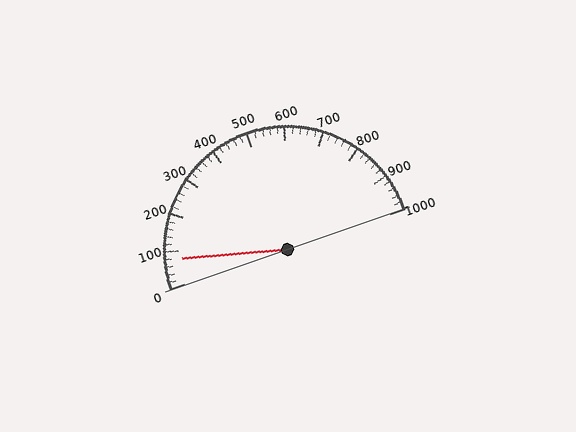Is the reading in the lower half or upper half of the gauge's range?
The reading is in the lower half of the range (0 to 1000).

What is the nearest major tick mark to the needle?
The nearest major tick mark is 100.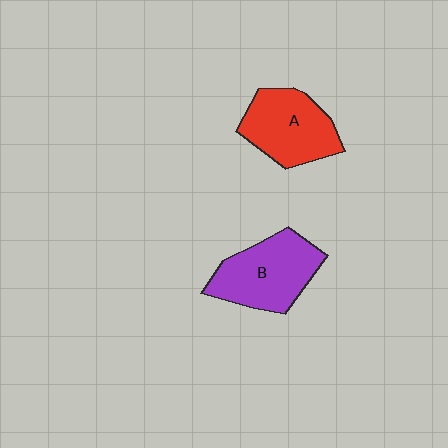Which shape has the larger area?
Shape B (purple).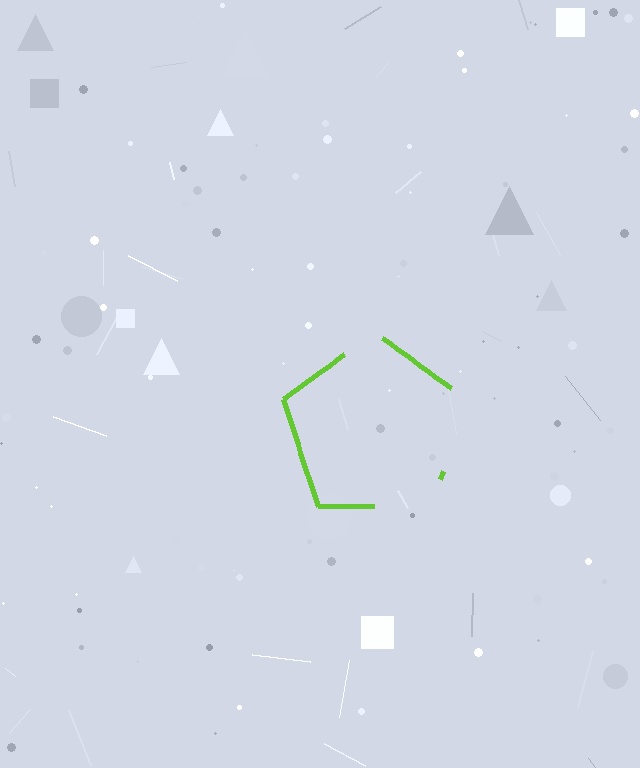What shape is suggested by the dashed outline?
The dashed outline suggests a pentagon.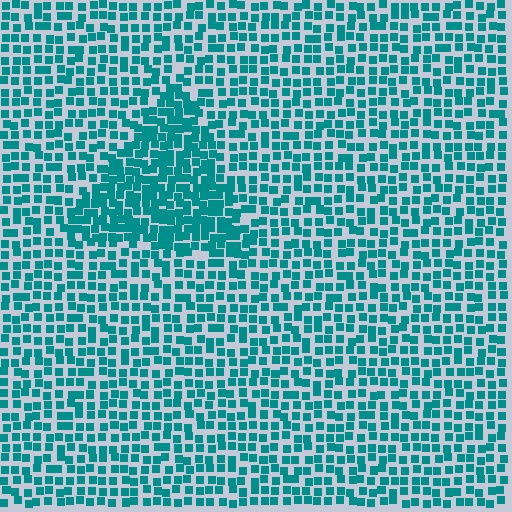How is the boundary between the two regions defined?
The boundary is defined by a change in element density (approximately 1.7x ratio). All elements are the same color, size, and shape.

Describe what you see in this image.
The image contains small teal elements arranged at two different densities. A triangle-shaped region is visible where the elements are more densely packed than the surrounding area.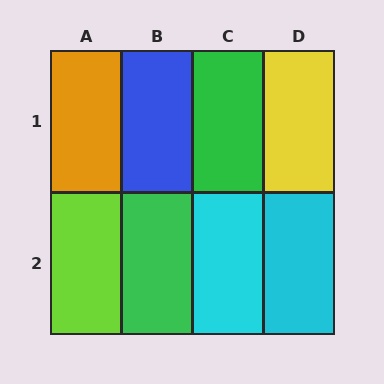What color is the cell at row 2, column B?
Green.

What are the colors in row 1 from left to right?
Orange, blue, green, yellow.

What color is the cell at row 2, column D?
Cyan.